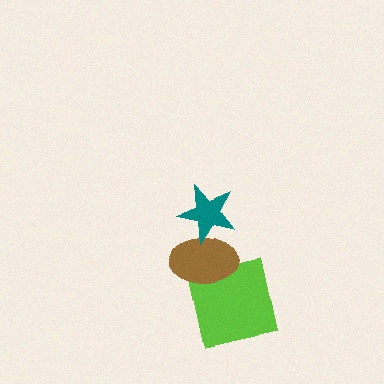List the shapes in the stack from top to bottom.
From top to bottom: the teal star, the brown ellipse, the lime square.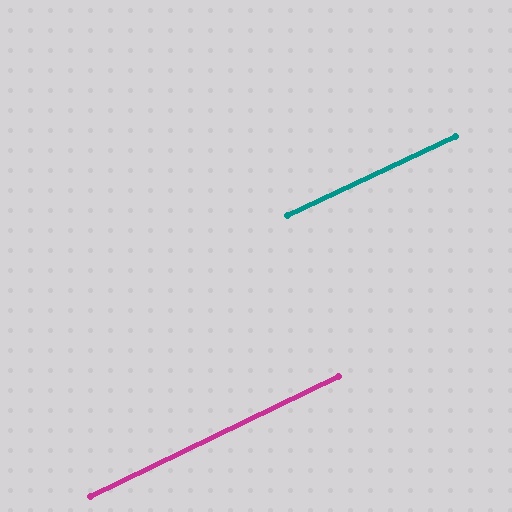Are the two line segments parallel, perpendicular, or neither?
Parallel — their directions differ by only 0.6°.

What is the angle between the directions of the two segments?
Approximately 1 degree.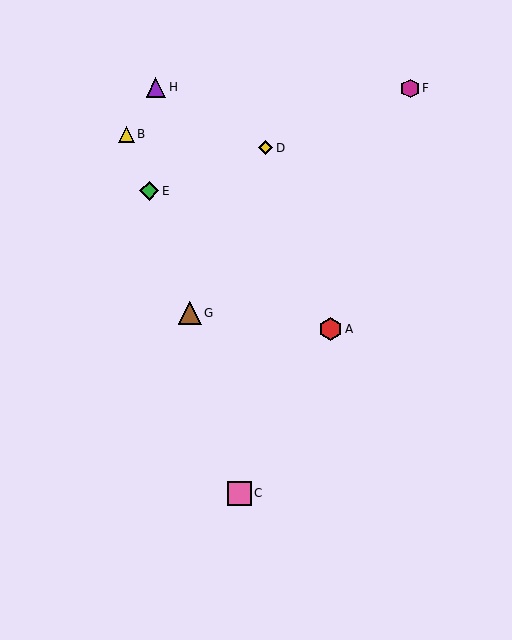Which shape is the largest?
The pink square (labeled C) is the largest.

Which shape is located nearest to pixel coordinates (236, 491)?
The pink square (labeled C) at (239, 493) is nearest to that location.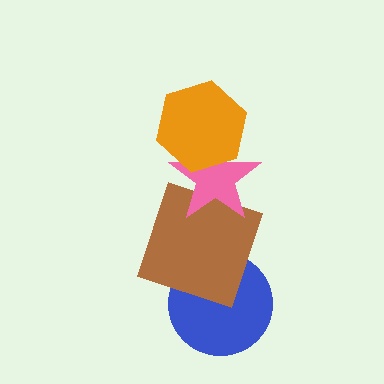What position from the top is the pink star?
The pink star is 2nd from the top.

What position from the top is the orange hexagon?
The orange hexagon is 1st from the top.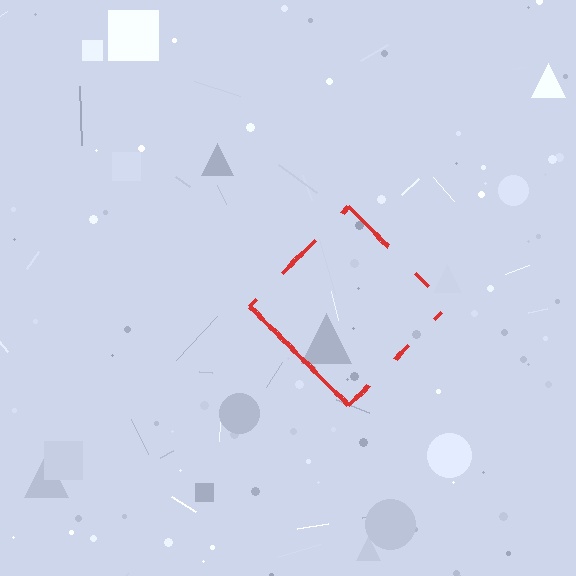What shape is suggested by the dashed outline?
The dashed outline suggests a diamond.